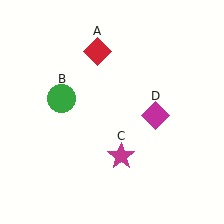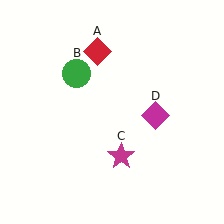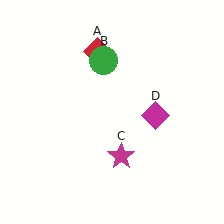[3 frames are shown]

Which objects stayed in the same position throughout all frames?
Red diamond (object A) and magenta star (object C) and magenta diamond (object D) remained stationary.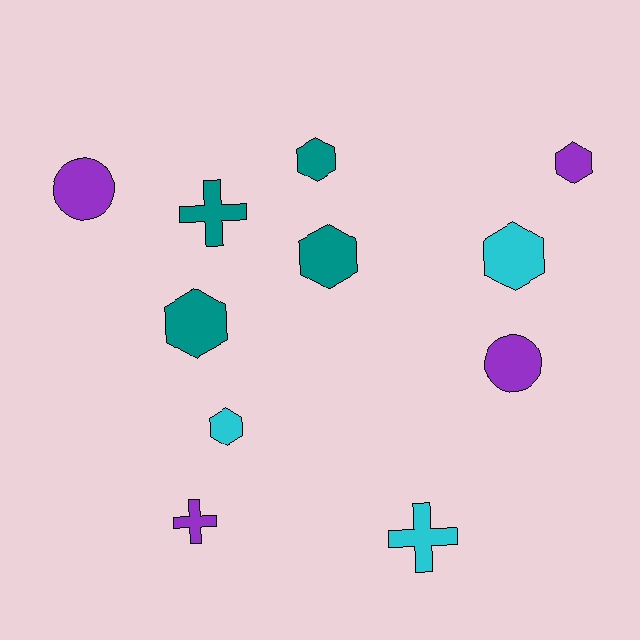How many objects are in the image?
There are 11 objects.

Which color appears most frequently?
Teal, with 4 objects.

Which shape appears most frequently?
Hexagon, with 6 objects.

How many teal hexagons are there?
There are 3 teal hexagons.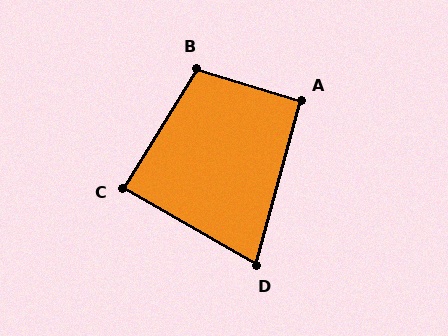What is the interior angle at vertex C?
Approximately 89 degrees (approximately right).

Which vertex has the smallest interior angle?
D, at approximately 75 degrees.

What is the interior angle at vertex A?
Approximately 91 degrees (approximately right).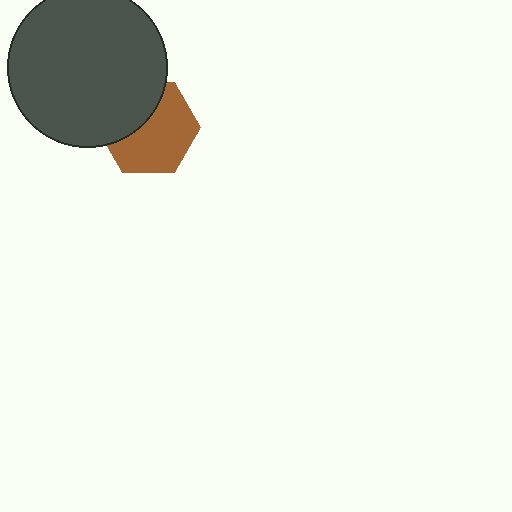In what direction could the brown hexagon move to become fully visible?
The brown hexagon could move toward the lower-right. That would shift it out from behind the dark gray circle entirely.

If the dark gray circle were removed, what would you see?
You would see the complete brown hexagon.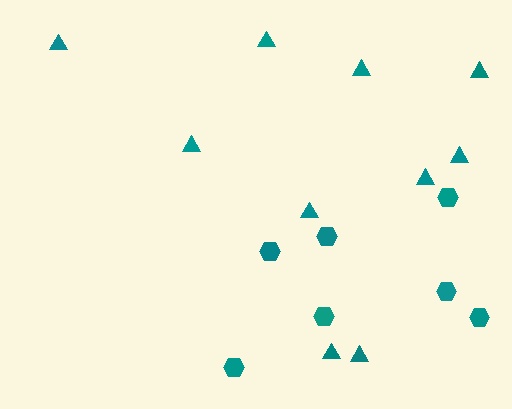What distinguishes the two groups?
There are 2 groups: one group of triangles (10) and one group of hexagons (7).